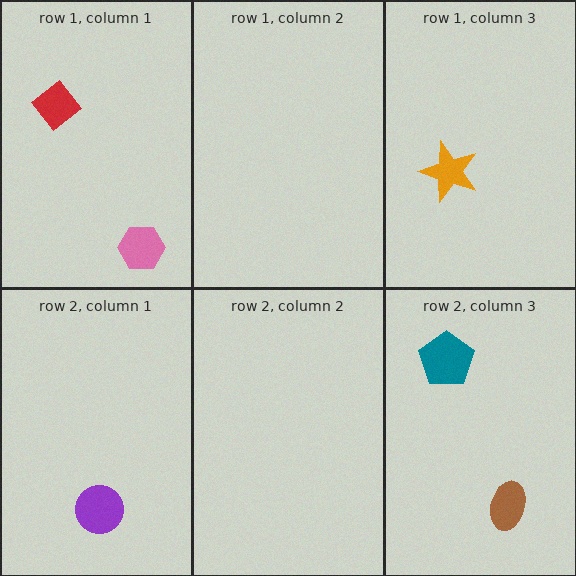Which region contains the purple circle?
The row 2, column 1 region.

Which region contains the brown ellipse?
The row 2, column 3 region.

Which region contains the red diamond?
The row 1, column 1 region.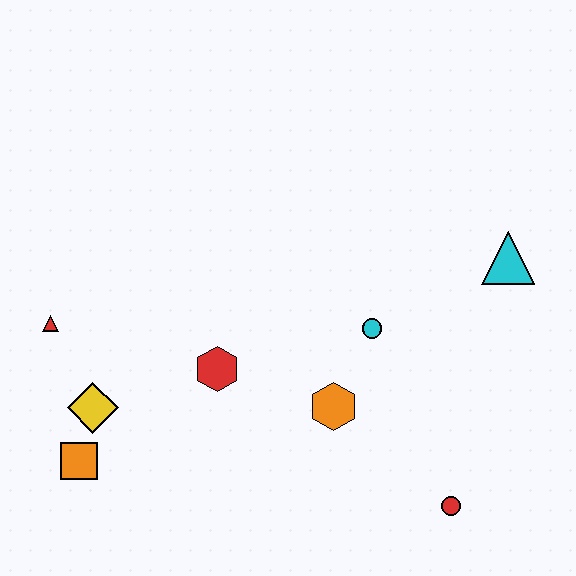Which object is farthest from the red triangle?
The cyan triangle is farthest from the red triangle.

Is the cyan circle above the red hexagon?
Yes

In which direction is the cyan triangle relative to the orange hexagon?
The cyan triangle is to the right of the orange hexagon.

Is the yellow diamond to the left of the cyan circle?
Yes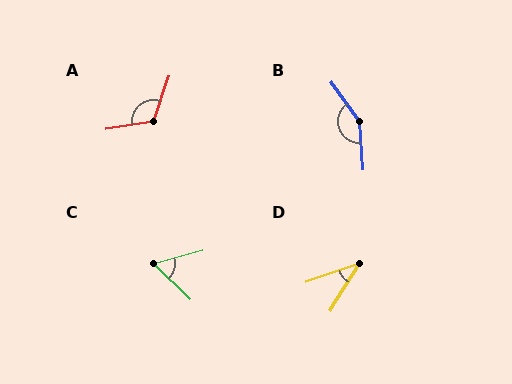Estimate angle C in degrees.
Approximately 59 degrees.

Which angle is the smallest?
D, at approximately 39 degrees.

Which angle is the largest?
B, at approximately 149 degrees.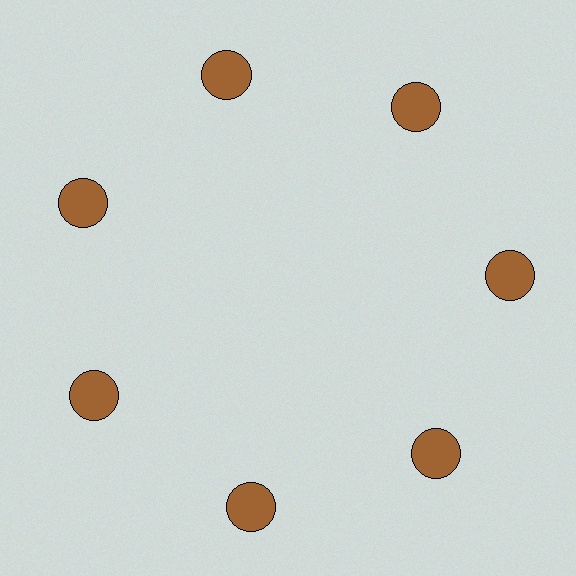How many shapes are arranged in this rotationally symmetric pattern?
There are 7 shapes, arranged in 7 groups of 1.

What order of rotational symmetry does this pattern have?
This pattern has 7-fold rotational symmetry.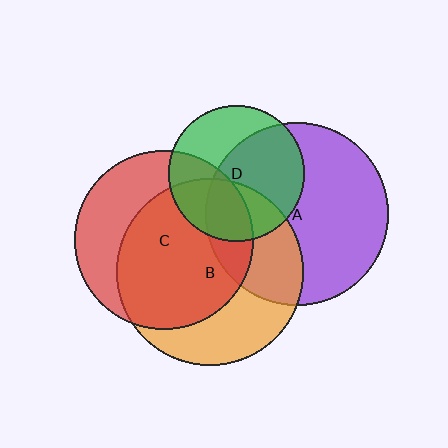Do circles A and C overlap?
Yes.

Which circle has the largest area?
Circle B (orange).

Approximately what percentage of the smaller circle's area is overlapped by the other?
Approximately 15%.